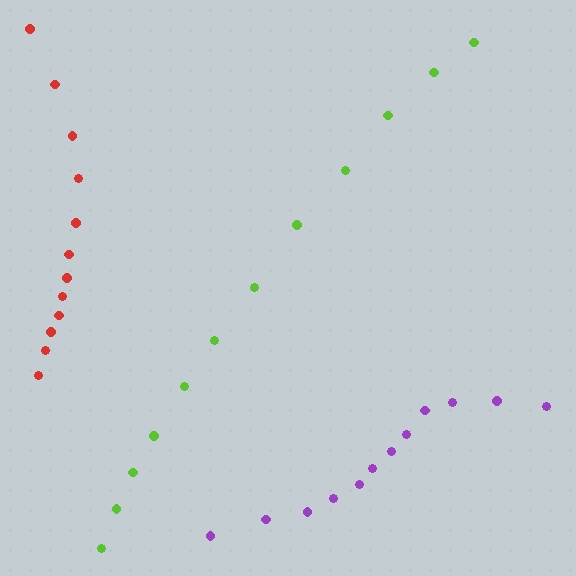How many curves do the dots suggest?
There are 3 distinct paths.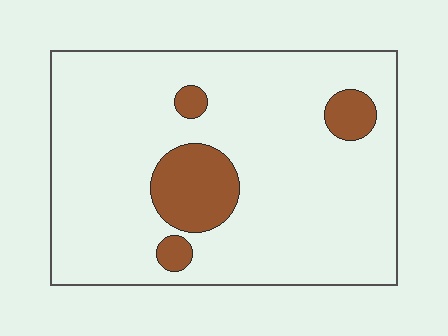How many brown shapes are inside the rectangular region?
4.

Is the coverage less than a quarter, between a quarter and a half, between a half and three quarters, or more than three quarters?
Less than a quarter.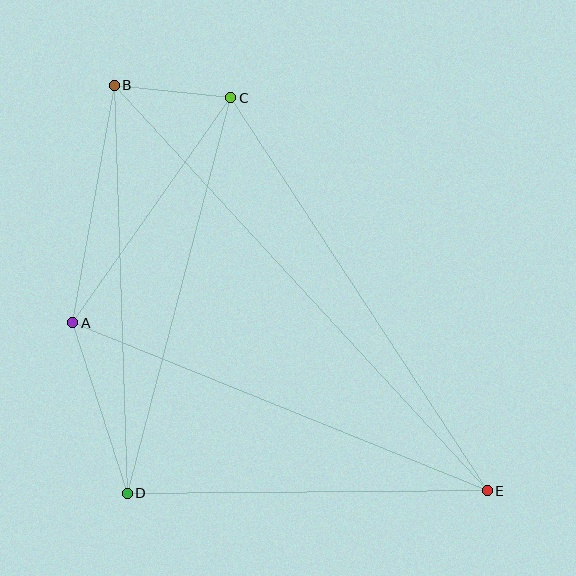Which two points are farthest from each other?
Points B and E are farthest from each other.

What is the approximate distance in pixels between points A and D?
The distance between A and D is approximately 179 pixels.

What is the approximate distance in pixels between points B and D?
The distance between B and D is approximately 408 pixels.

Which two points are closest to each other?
Points B and C are closest to each other.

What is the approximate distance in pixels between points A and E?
The distance between A and E is approximately 447 pixels.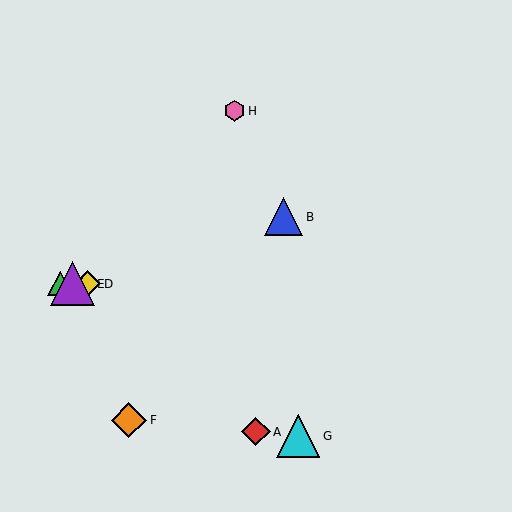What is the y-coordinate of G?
Object G is at y≈436.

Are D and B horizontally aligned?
No, D is at y≈284 and B is at y≈217.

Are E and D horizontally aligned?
Yes, both are at y≈284.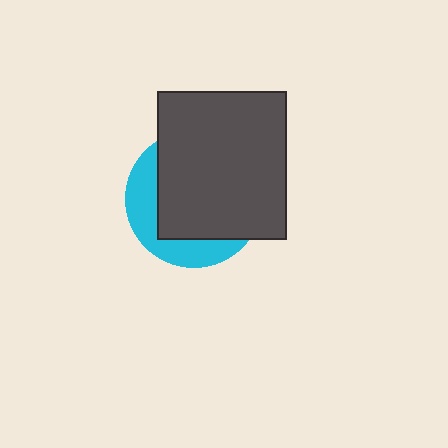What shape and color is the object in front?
The object in front is a dark gray rectangle.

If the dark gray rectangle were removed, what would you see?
You would see the complete cyan circle.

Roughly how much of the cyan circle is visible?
A small part of it is visible (roughly 31%).